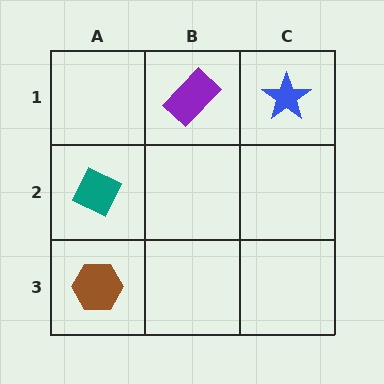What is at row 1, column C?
A blue star.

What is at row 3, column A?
A brown hexagon.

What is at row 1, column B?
A purple rectangle.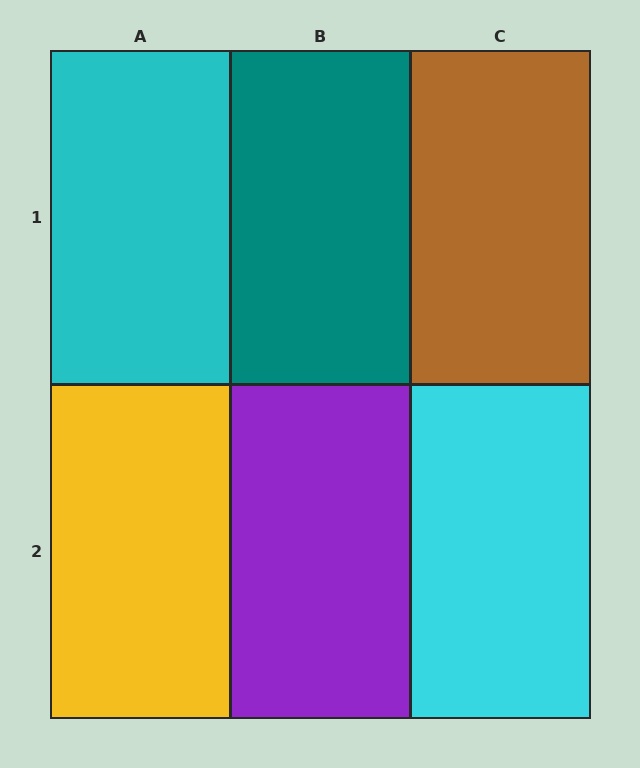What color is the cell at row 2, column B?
Purple.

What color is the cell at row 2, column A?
Yellow.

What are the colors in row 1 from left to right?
Cyan, teal, brown.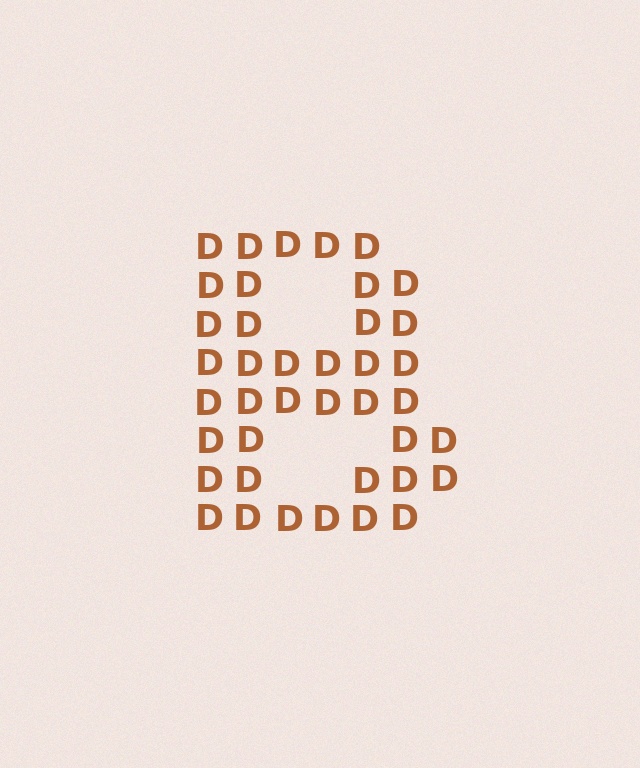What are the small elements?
The small elements are letter D's.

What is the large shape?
The large shape is the letter B.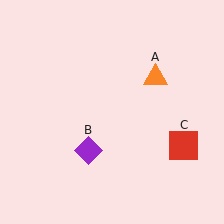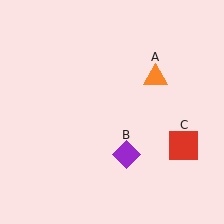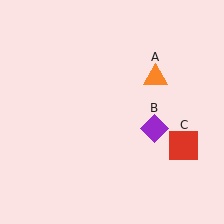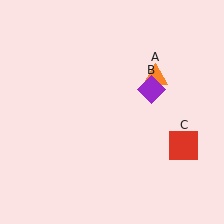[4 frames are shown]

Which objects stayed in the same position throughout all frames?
Orange triangle (object A) and red square (object C) remained stationary.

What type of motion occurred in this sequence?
The purple diamond (object B) rotated counterclockwise around the center of the scene.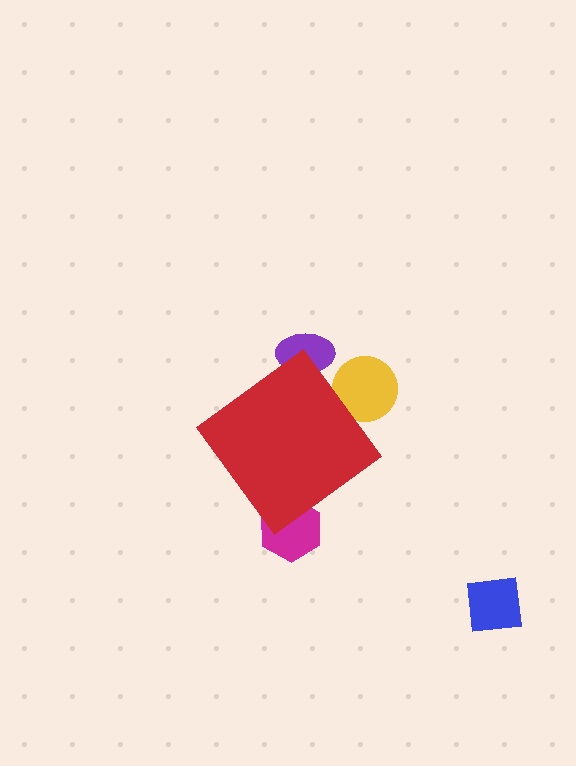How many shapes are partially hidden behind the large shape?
3 shapes are partially hidden.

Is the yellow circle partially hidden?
Yes, the yellow circle is partially hidden behind the red diamond.